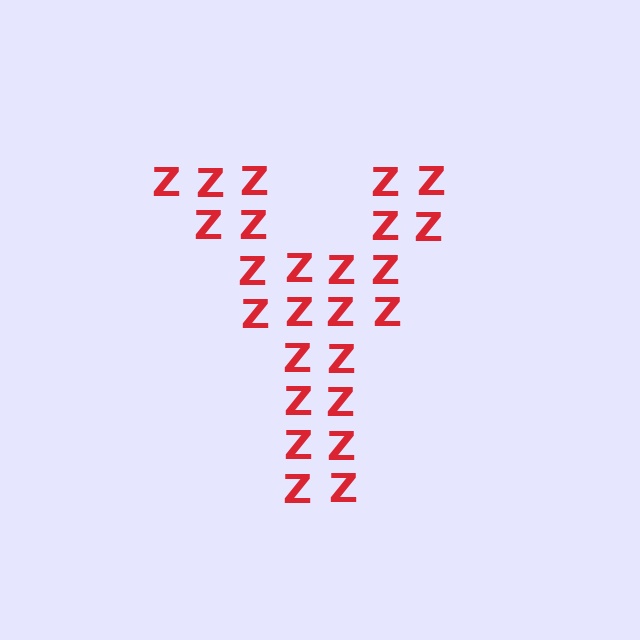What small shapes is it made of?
It is made of small letter Z's.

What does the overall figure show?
The overall figure shows the letter Y.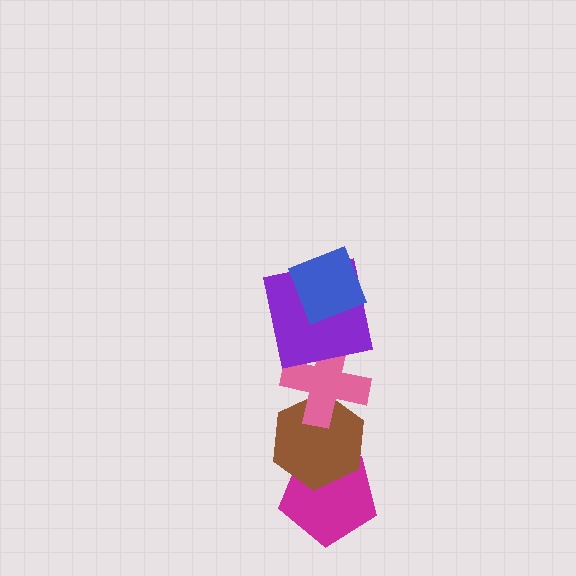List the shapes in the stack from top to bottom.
From top to bottom: the blue diamond, the purple square, the pink cross, the brown hexagon, the magenta pentagon.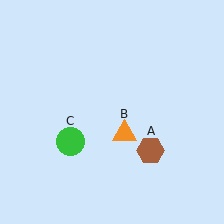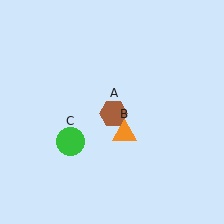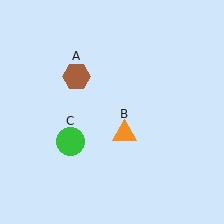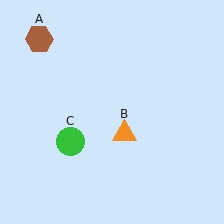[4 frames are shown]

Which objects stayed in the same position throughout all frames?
Orange triangle (object B) and green circle (object C) remained stationary.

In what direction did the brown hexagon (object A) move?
The brown hexagon (object A) moved up and to the left.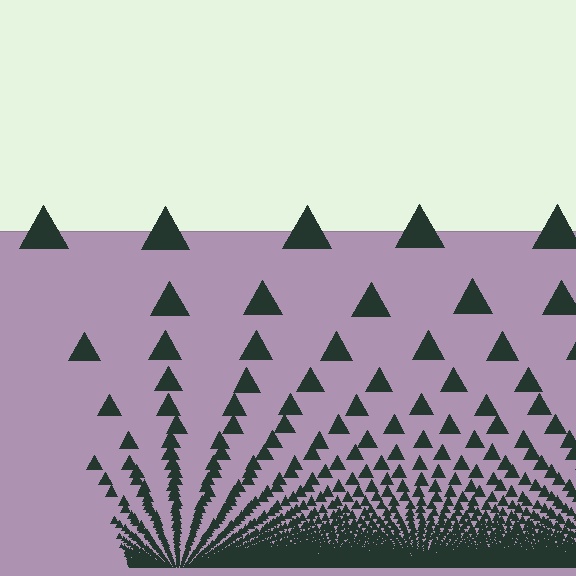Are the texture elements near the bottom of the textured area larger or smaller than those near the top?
Smaller. The gradient is inverted — elements near the bottom are smaller and denser.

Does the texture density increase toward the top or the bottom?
Density increases toward the bottom.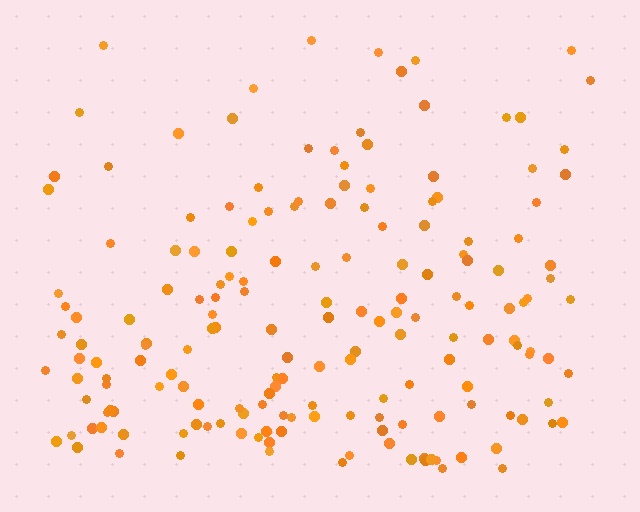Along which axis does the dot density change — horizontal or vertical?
Vertical.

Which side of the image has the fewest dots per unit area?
The top.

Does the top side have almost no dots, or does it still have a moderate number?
Still a moderate number, just noticeably fewer than the bottom.